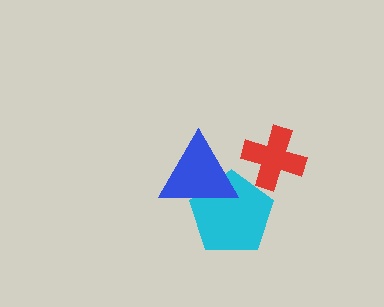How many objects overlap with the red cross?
0 objects overlap with the red cross.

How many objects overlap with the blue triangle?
1 object overlaps with the blue triangle.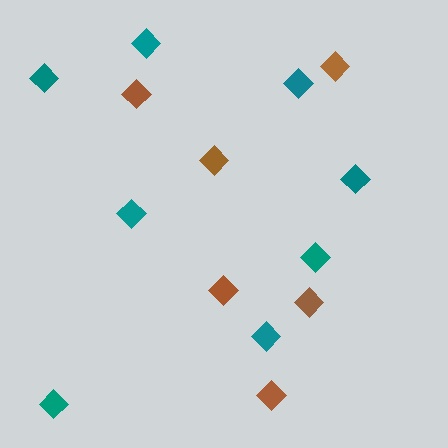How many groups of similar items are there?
There are 2 groups: one group of brown diamonds (6) and one group of teal diamonds (8).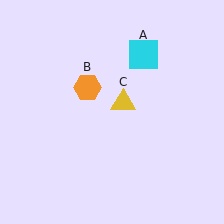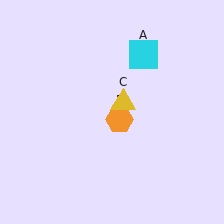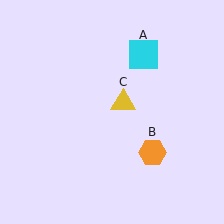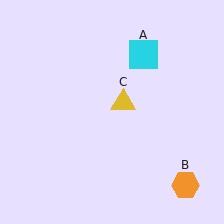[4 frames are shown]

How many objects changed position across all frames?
1 object changed position: orange hexagon (object B).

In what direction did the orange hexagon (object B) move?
The orange hexagon (object B) moved down and to the right.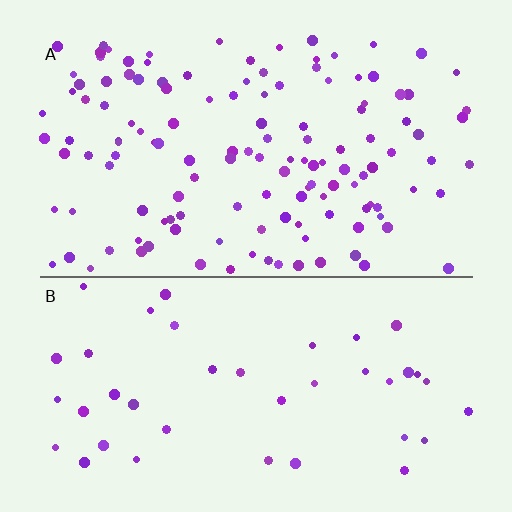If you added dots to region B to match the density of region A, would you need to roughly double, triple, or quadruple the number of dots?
Approximately triple.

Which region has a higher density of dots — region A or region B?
A (the top).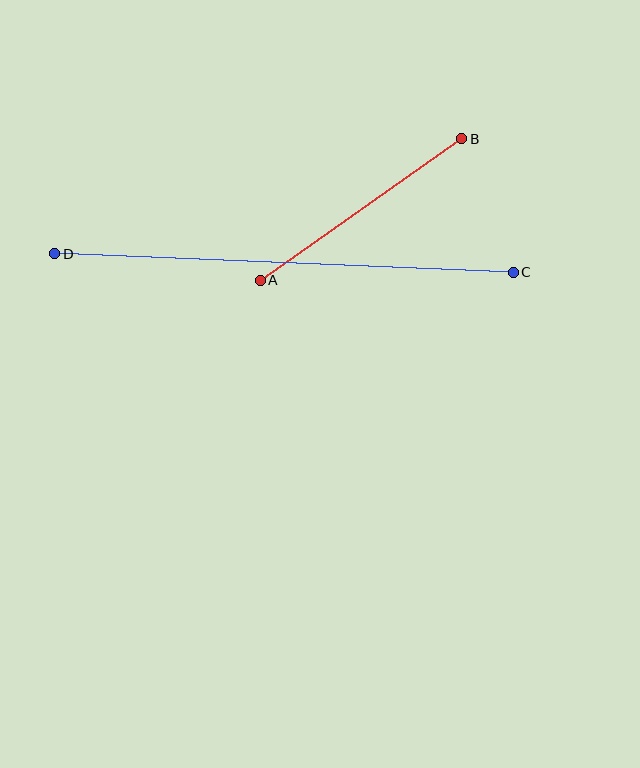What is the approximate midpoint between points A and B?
The midpoint is at approximately (361, 210) pixels.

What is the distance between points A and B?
The distance is approximately 246 pixels.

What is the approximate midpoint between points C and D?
The midpoint is at approximately (284, 263) pixels.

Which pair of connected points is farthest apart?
Points C and D are farthest apart.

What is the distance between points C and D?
The distance is approximately 459 pixels.